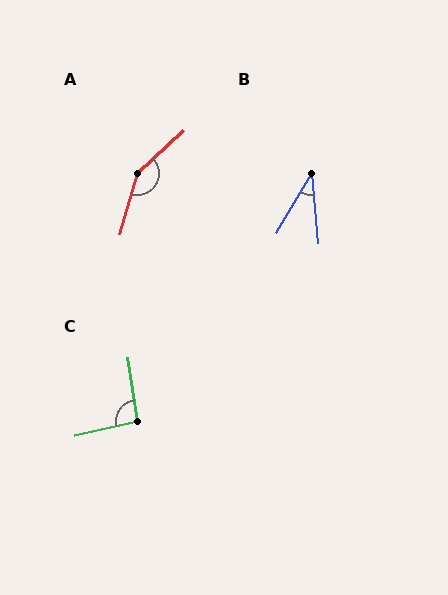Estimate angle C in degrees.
Approximately 95 degrees.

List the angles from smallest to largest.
B (35°), C (95°), A (149°).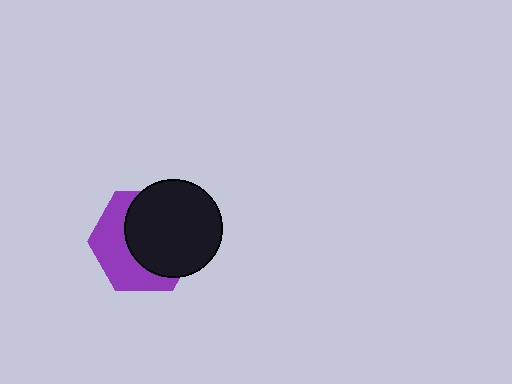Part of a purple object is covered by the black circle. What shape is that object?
It is a hexagon.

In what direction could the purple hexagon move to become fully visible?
The purple hexagon could move toward the lower-left. That would shift it out from behind the black circle entirely.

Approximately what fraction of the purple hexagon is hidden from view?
Roughly 57% of the purple hexagon is hidden behind the black circle.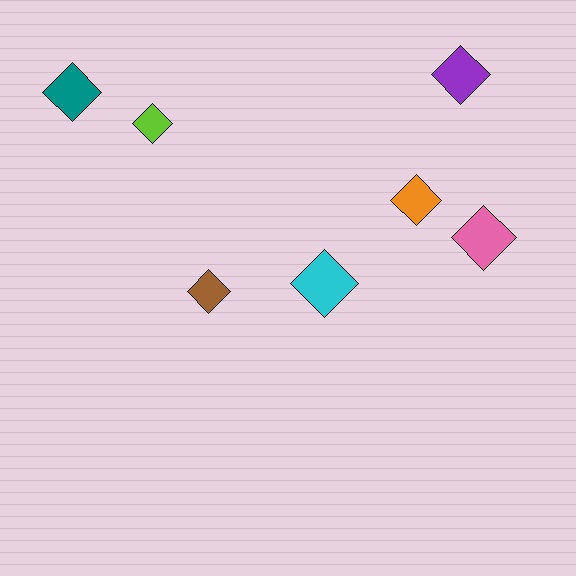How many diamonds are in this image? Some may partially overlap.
There are 7 diamonds.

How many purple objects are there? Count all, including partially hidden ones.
There is 1 purple object.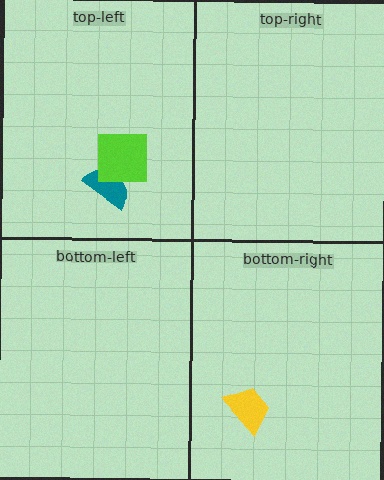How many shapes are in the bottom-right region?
1.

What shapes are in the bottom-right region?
The yellow trapezoid.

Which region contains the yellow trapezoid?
The bottom-right region.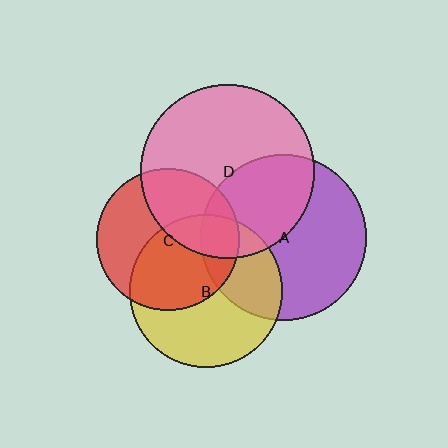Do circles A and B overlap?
Yes.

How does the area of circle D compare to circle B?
Approximately 1.3 times.